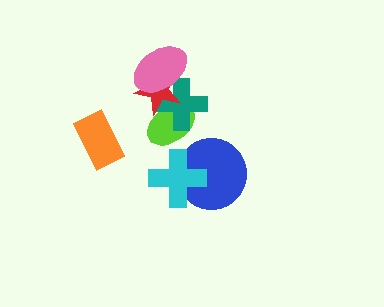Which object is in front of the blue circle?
The cyan cross is in front of the blue circle.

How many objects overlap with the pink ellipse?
2 objects overlap with the pink ellipse.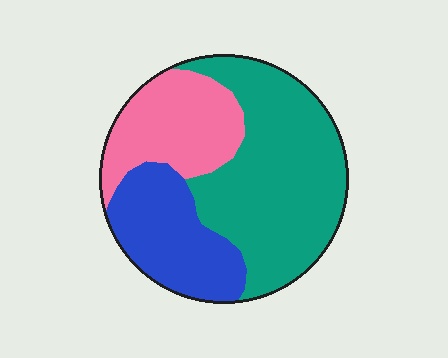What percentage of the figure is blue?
Blue takes up about one quarter (1/4) of the figure.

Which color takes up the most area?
Teal, at roughly 50%.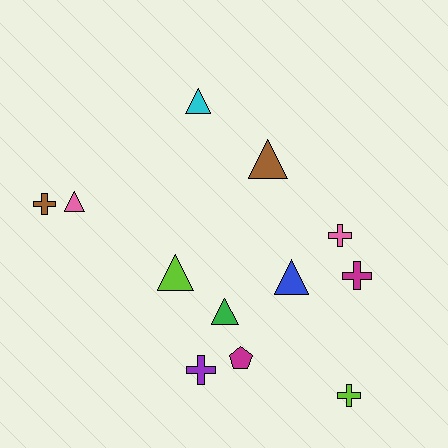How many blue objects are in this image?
There is 1 blue object.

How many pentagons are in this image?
There is 1 pentagon.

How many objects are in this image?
There are 12 objects.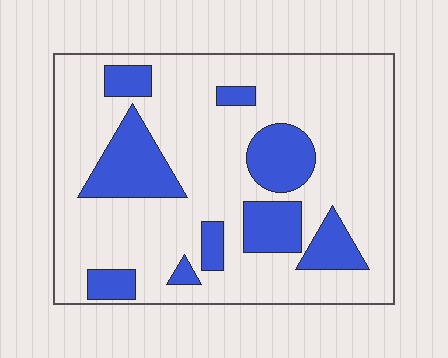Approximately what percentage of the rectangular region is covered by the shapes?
Approximately 25%.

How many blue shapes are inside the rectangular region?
9.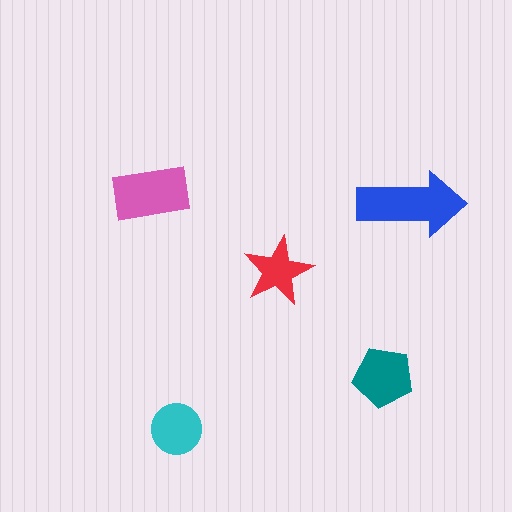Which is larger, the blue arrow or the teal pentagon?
The blue arrow.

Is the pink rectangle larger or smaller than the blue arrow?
Smaller.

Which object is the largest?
The blue arrow.